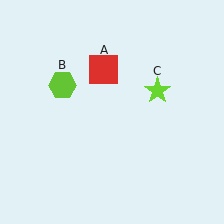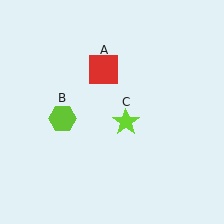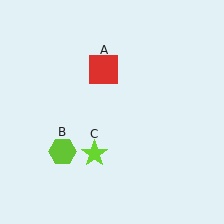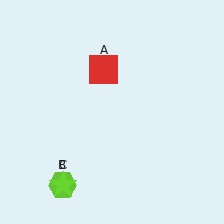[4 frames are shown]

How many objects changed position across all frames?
2 objects changed position: lime hexagon (object B), lime star (object C).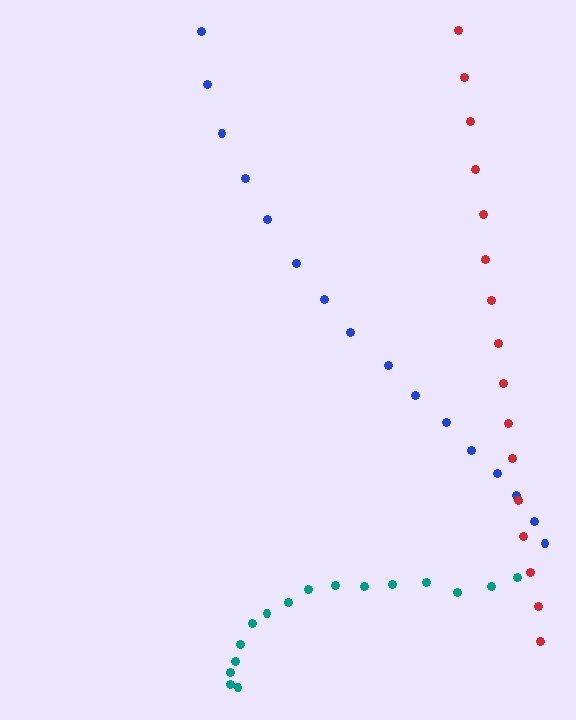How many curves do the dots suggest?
There are 3 distinct paths.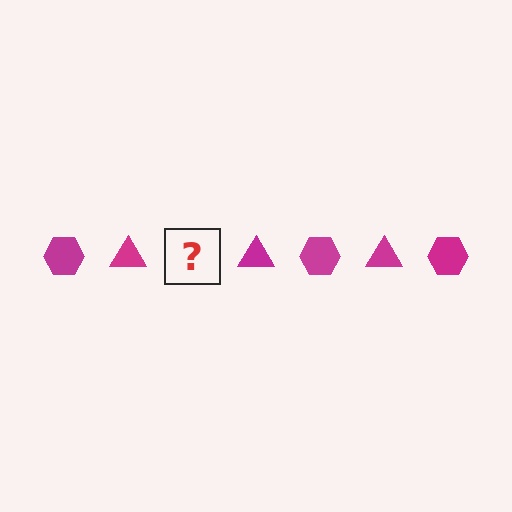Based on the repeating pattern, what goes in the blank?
The blank should be a magenta hexagon.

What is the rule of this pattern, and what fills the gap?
The rule is that the pattern cycles through hexagon, triangle shapes in magenta. The gap should be filled with a magenta hexagon.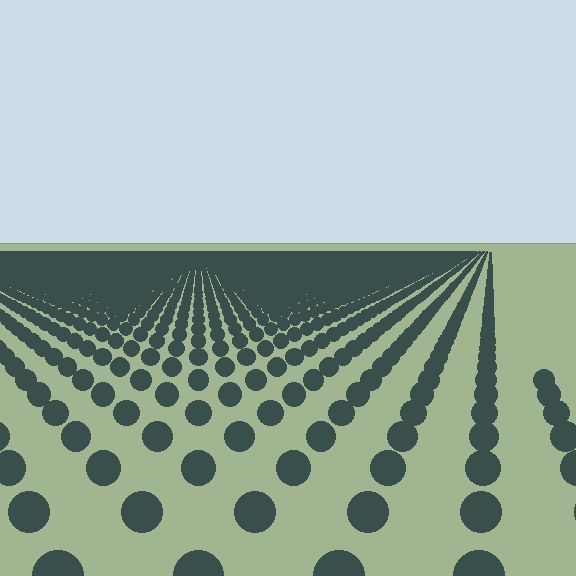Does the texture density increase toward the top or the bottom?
Density increases toward the top.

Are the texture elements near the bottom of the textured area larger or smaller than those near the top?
Larger. Near the bottom, elements are closer to the viewer and appear at a bigger on-screen size.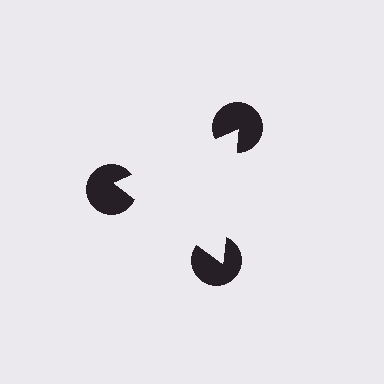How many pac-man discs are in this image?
There are 3 — one at each vertex of the illusory triangle.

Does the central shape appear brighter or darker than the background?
It typically appears slightly brighter than the background, even though no actual brightness change is drawn.